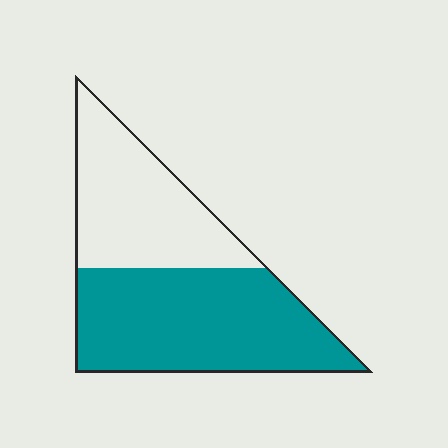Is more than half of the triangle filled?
Yes.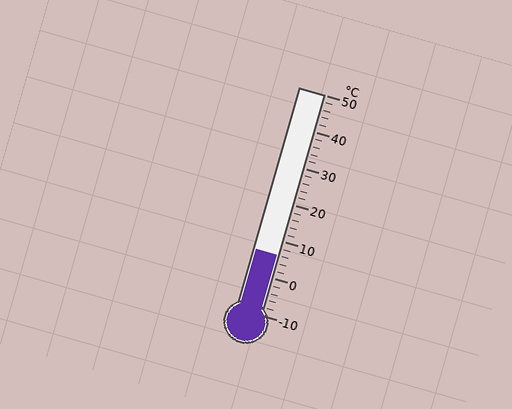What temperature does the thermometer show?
The thermometer shows approximately 6°C.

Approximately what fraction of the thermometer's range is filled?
The thermometer is filled to approximately 25% of its range.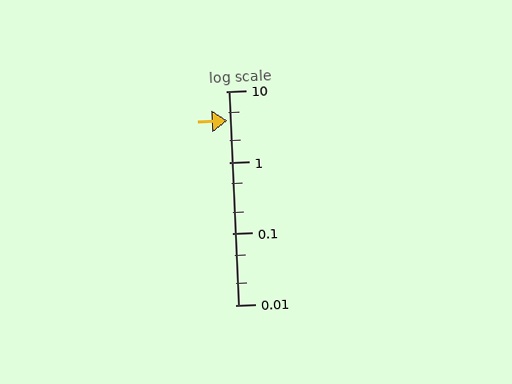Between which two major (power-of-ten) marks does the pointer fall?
The pointer is between 1 and 10.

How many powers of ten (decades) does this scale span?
The scale spans 3 decades, from 0.01 to 10.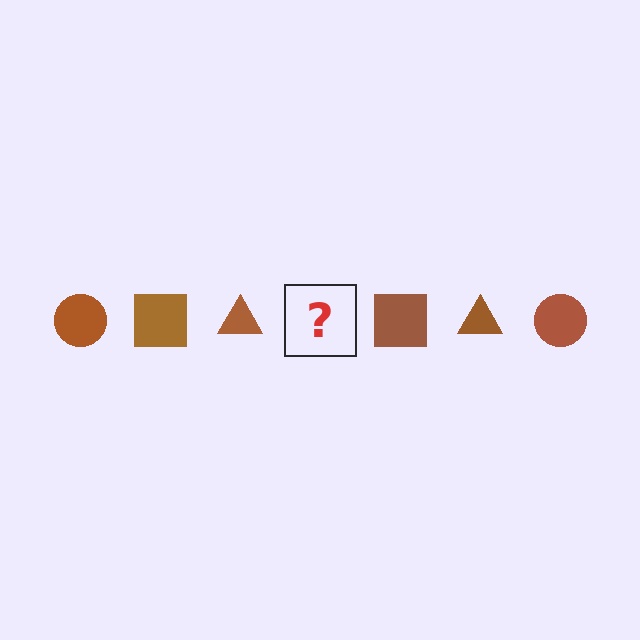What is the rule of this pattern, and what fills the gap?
The rule is that the pattern cycles through circle, square, triangle shapes in brown. The gap should be filled with a brown circle.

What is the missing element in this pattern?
The missing element is a brown circle.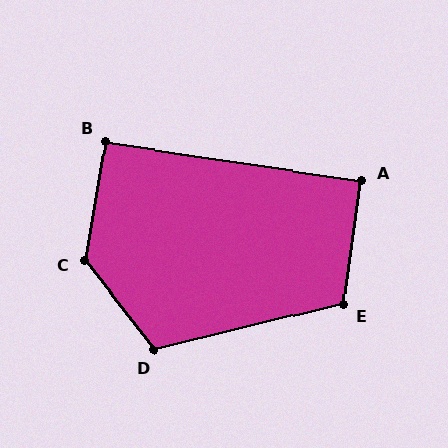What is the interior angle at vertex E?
Approximately 112 degrees (obtuse).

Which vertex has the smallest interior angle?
A, at approximately 90 degrees.